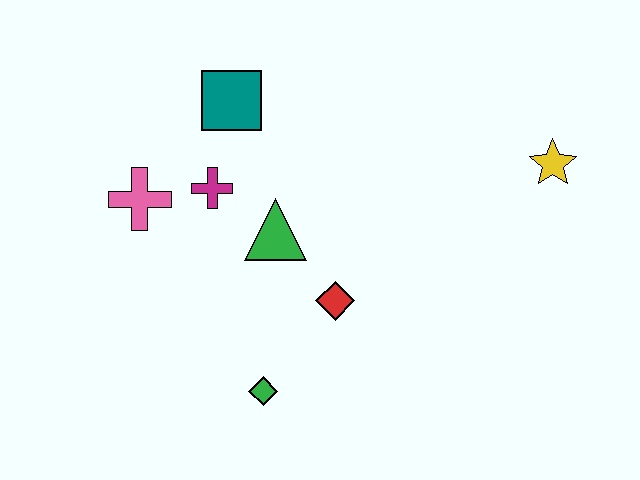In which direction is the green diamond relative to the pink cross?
The green diamond is below the pink cross.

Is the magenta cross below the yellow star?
Yes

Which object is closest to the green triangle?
The magenta cross is closest to the green triangle.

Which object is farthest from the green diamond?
The yellow star is farthest from the green diamond.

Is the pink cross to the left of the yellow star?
Yes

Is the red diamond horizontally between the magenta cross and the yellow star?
Yes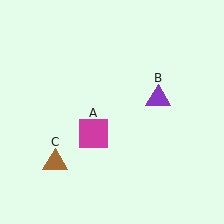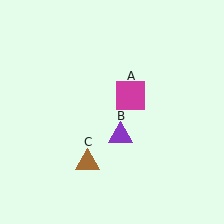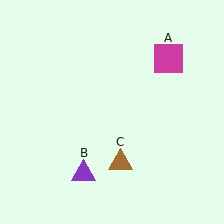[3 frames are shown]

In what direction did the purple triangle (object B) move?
The purple triangle (object B) moved down and to the left.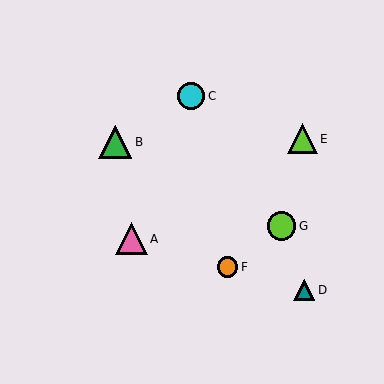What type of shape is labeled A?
Shape A is a pink triangle.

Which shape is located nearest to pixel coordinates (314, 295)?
The teal triangle (labeled D) at (304, 290) is nearest to that location.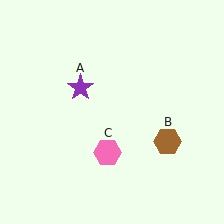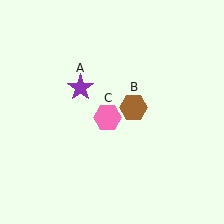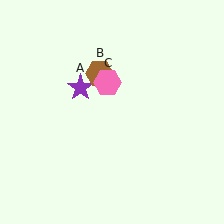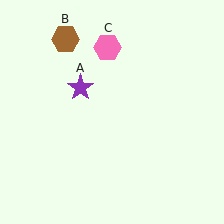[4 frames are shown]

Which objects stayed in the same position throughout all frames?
Purple star (object A) remained stationary.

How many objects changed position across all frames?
2 objects changed position: brown hexagon (object B), pink hexagon (object C).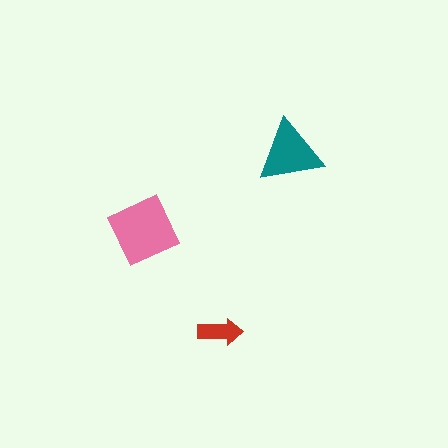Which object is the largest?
The pink diamond.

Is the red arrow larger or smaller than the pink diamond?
Smaller.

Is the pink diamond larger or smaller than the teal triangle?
Larger.